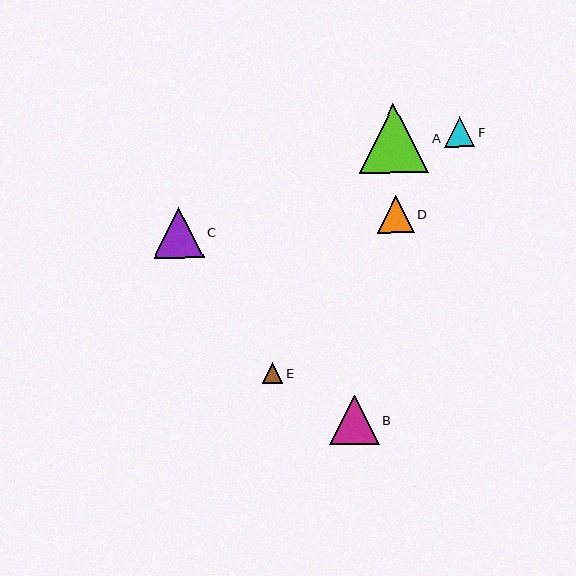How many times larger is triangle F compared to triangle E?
Triangle F is approximately 1.5 times the size of triangle E.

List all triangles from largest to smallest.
From largest to smallest: A, C, B, D, F, E.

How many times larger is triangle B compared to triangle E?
Triangle B is approximately 2.4 times the size of triangle E.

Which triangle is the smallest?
Triangle E is the smallest with a size of approximately 20 pixels.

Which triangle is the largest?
Triangle A is the largest with a size of approximately 70 pixels.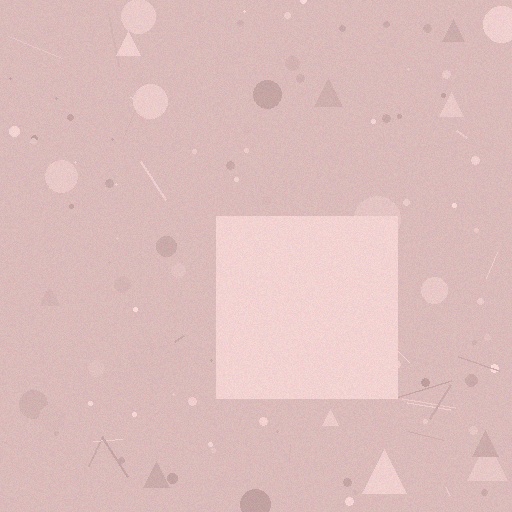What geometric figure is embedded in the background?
A square is embedded in the background.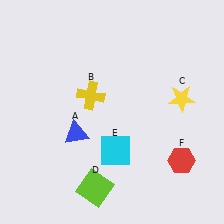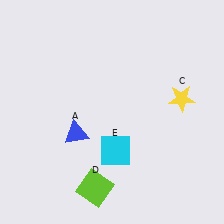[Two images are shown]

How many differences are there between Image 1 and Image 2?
There are 2 differences between the two images.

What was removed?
The red hexagon (F), the yellow cross (B) were removed in Image 2.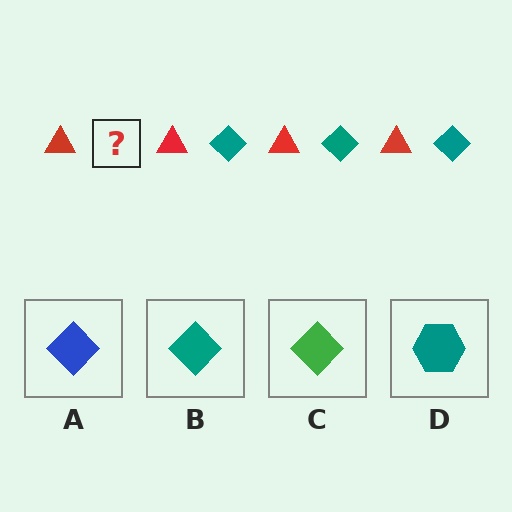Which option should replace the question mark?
Option B.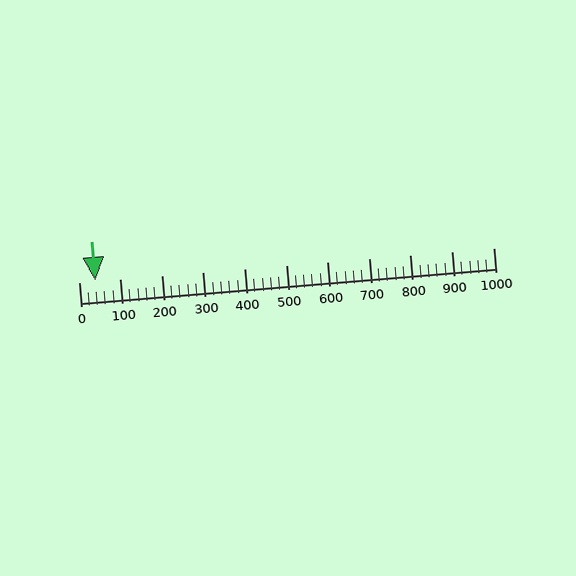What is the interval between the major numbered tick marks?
The major tick marks are spaced 100 units apart.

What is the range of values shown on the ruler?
The ruler shows values from 0 to 1000.